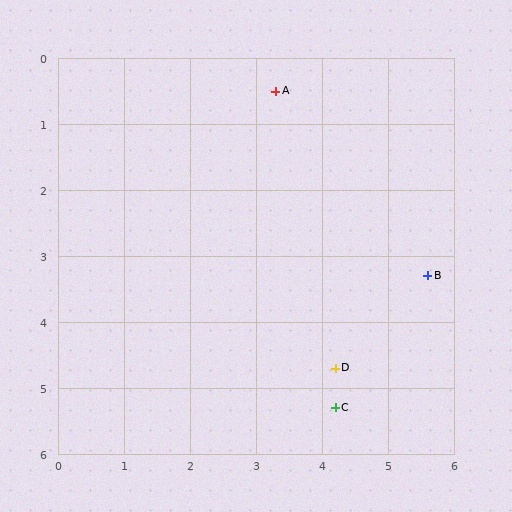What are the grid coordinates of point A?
Point A is at approximately (3.3, 0.5).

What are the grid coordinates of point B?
Point B is at approximately (5.6, 3.3).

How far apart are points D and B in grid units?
Points D and B are about 2.0 grid units apart.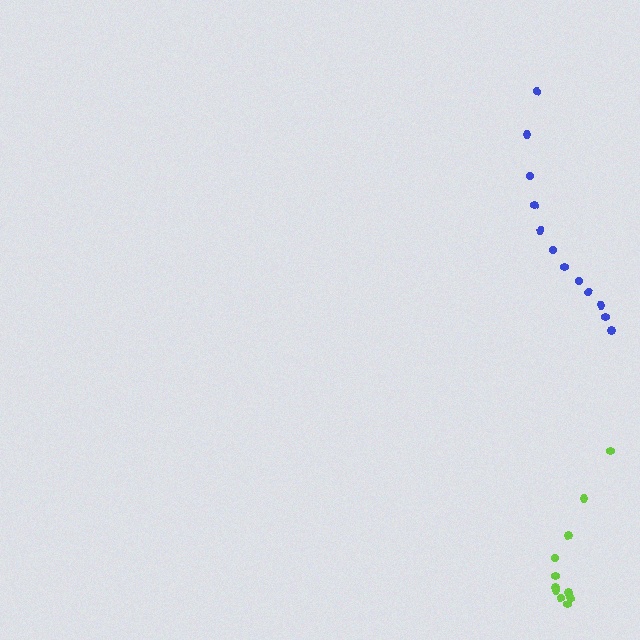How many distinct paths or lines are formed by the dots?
There are 2 distinct paths.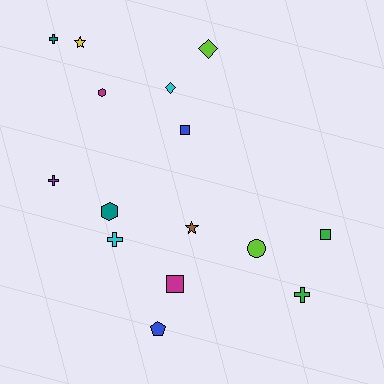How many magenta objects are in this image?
There are 2 magenta objects.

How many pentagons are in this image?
There is 1 pentagon.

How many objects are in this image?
There are 15 objects.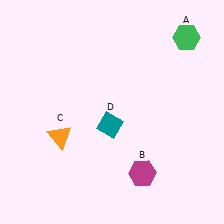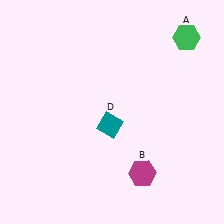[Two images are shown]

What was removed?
The orange triangle (C) was removed in Image 2.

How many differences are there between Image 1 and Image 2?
There is 1 difference between the two images.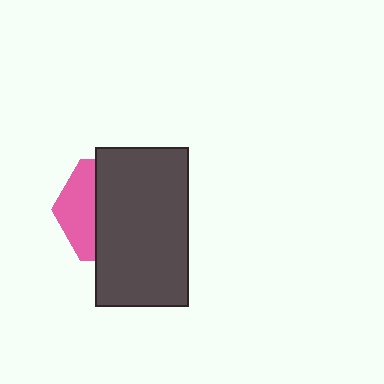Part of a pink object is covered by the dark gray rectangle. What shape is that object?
It is a hexagon.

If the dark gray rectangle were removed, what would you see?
You would see the complete pink hexagon.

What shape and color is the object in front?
The object in front is a dark gray rectangle.